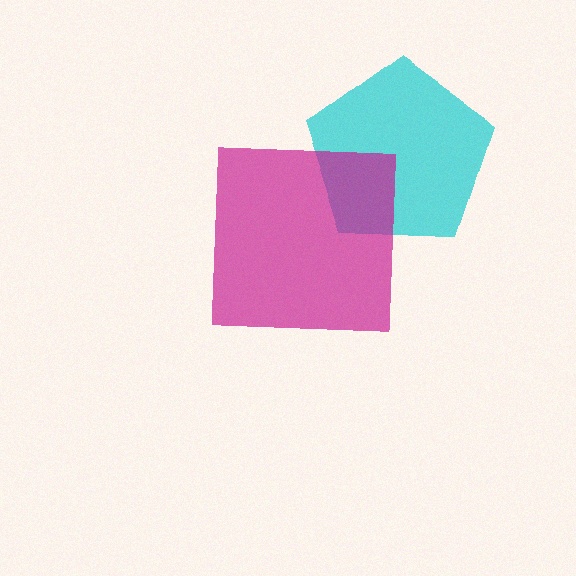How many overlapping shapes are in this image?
There are 2 overlapping shapes in the image.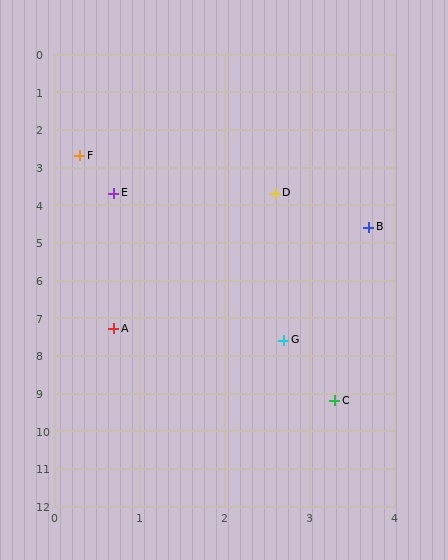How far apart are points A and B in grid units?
Points A and B are about 4.0 grid units apart.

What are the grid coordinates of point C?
Point C is at approximately (3.3, 9.2).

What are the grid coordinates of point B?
Point B is at approximately (3.7, 4.6).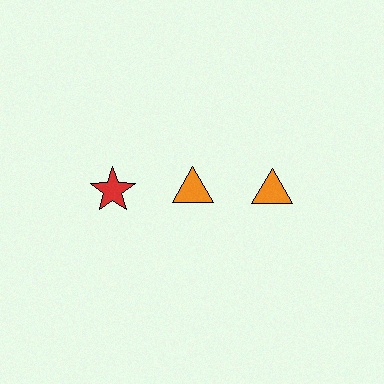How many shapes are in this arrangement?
There are 3 shapes arranged in a grid pattern.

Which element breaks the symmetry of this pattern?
The red star in the top row, leftmost column breaks the symmetry. All other shapes are orange triangles.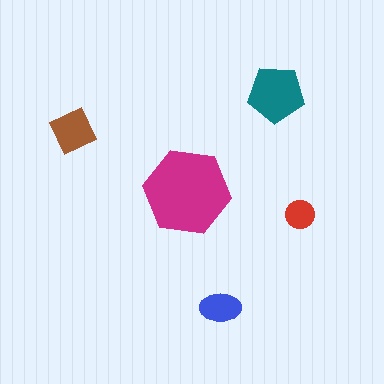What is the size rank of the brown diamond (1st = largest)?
3rd.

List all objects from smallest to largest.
The red circle, the blue ellipse, the brown diamond, the teal pentagon, the magenta hexagon.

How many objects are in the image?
There are 5 objects in the image.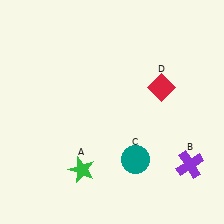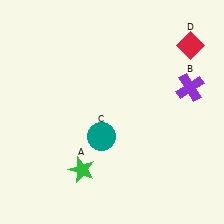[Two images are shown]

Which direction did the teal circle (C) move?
The teal circle (C) moved left.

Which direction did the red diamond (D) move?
The red diamond (D) moved up.